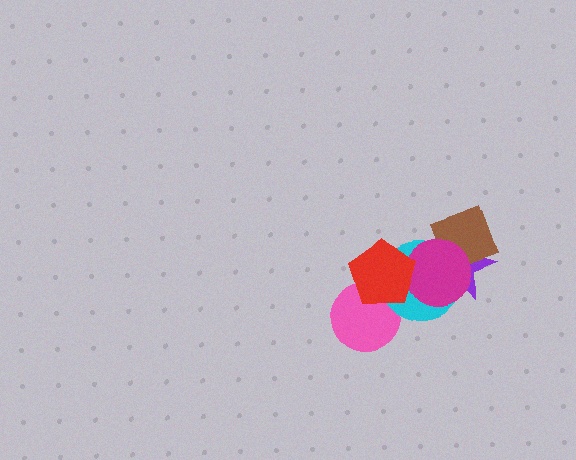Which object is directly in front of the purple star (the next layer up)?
The cyan circle is directly in front of the purple star.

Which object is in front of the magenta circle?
The red pentagon is in front of the magenta circle.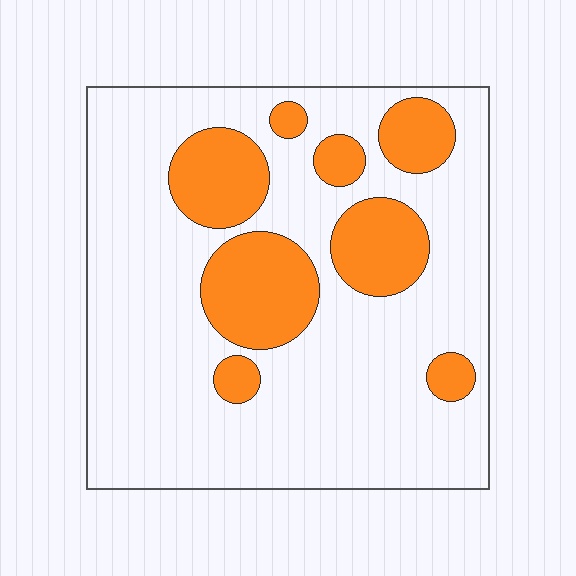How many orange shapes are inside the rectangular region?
8.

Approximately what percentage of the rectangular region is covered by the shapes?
Approximately 25%.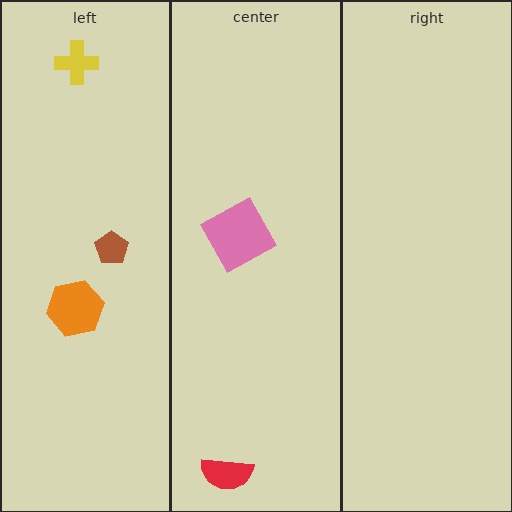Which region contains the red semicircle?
The center region.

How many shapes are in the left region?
3.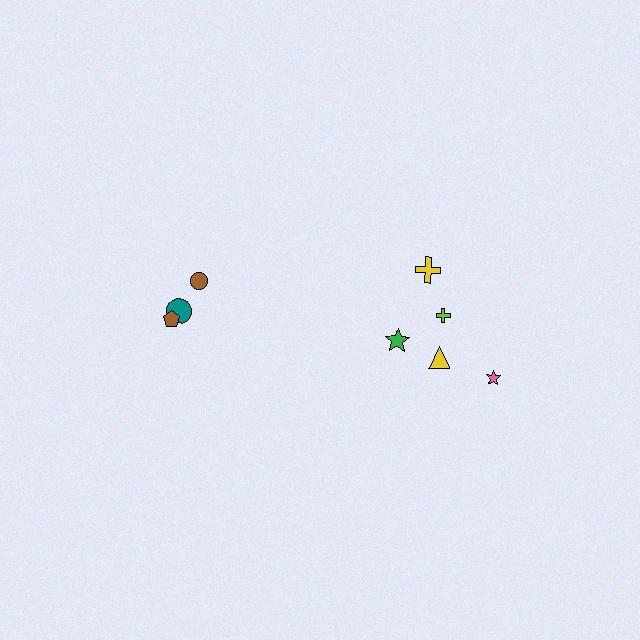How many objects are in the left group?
There are 3 objects.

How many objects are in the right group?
There are 5 objects.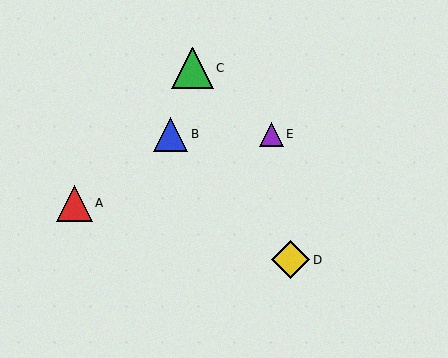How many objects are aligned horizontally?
2 objects (B, E) are aligned horizontally.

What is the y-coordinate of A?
Object A is at y≈203.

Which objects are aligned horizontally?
Objects B, E are aligned horizontally.